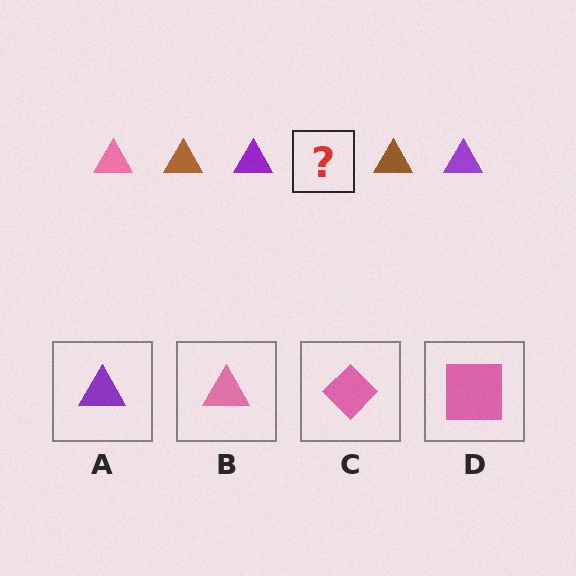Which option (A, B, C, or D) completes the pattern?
B.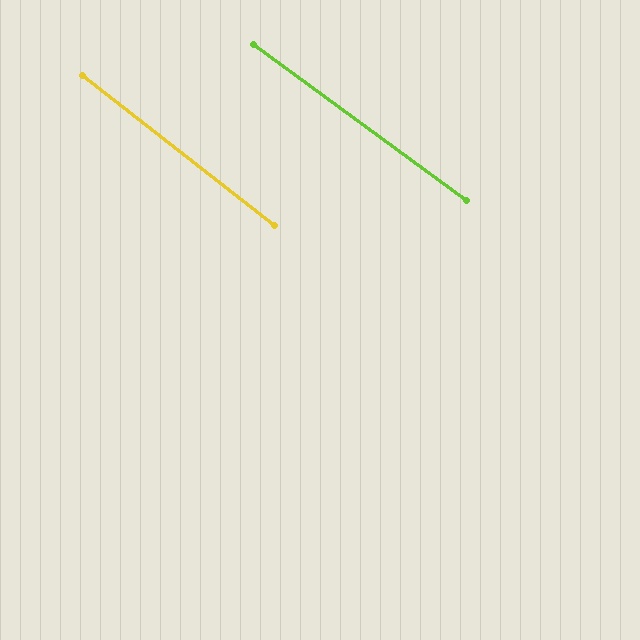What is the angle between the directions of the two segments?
Approximately 2 degrees.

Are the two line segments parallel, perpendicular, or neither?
Parallel — their directions differ by only 1.5°.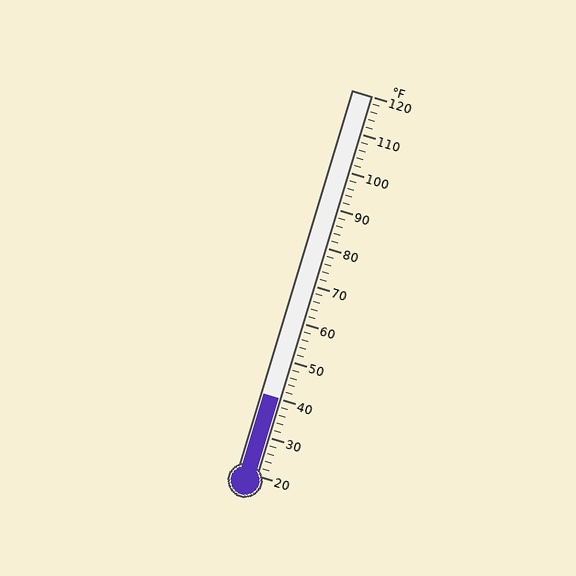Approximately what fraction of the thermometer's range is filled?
The thermometer is filled to approximately 20% of its range.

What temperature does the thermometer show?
The thermometer shows approximately 40°F.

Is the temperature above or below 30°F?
The temperature is above 30°F.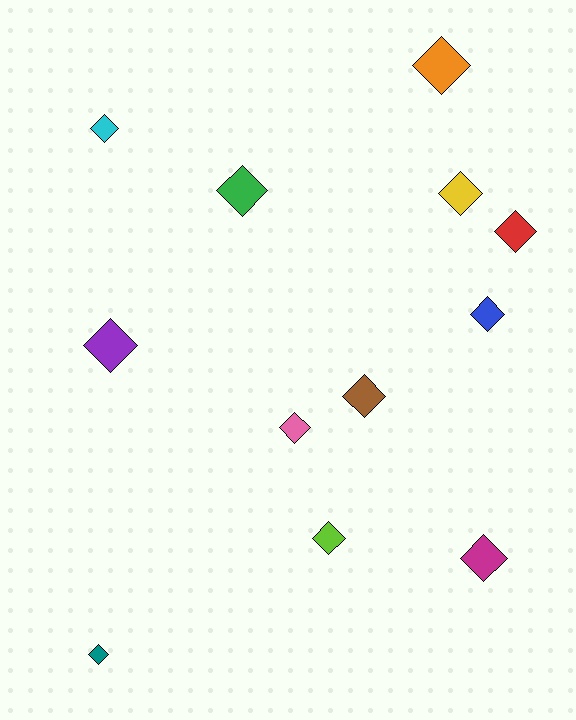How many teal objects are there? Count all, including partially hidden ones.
There is 1 teal object.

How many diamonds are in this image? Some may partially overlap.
There are 12 diamonds.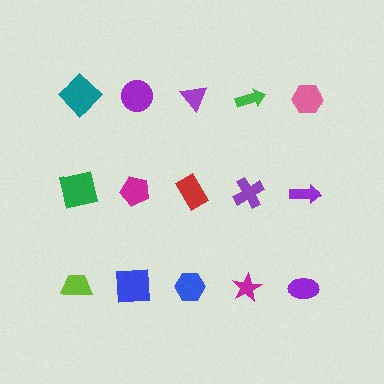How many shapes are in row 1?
5 shapes.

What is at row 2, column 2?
A magenta pentagon.